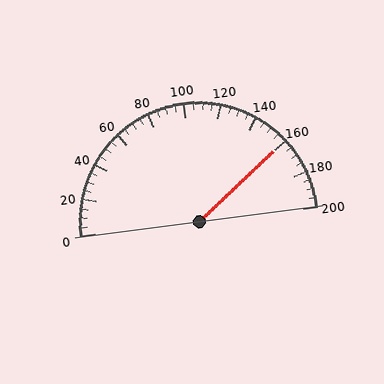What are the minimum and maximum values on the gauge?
The gauge ranges from 0 to 200.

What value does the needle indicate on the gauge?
The needle indicates approximately 160.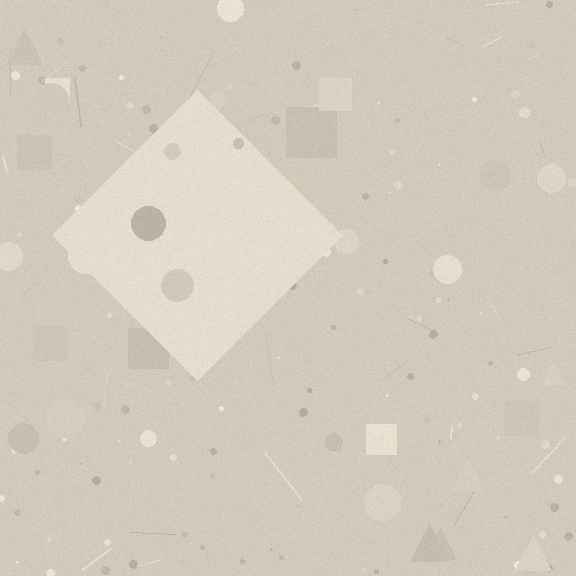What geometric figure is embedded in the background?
A diamond is embedded in the background.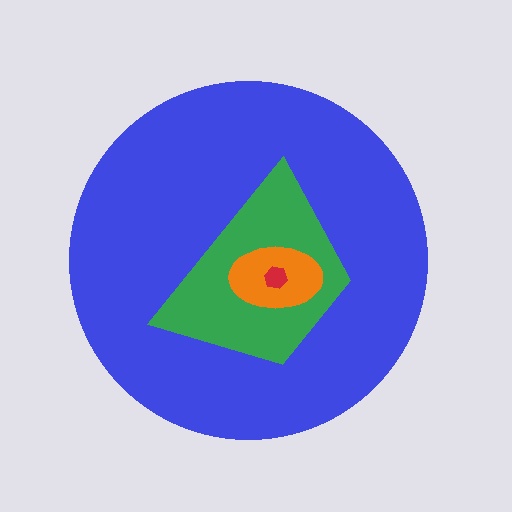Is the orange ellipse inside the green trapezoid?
Yes.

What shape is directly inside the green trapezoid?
The orange ellipse.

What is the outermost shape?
The blue circle.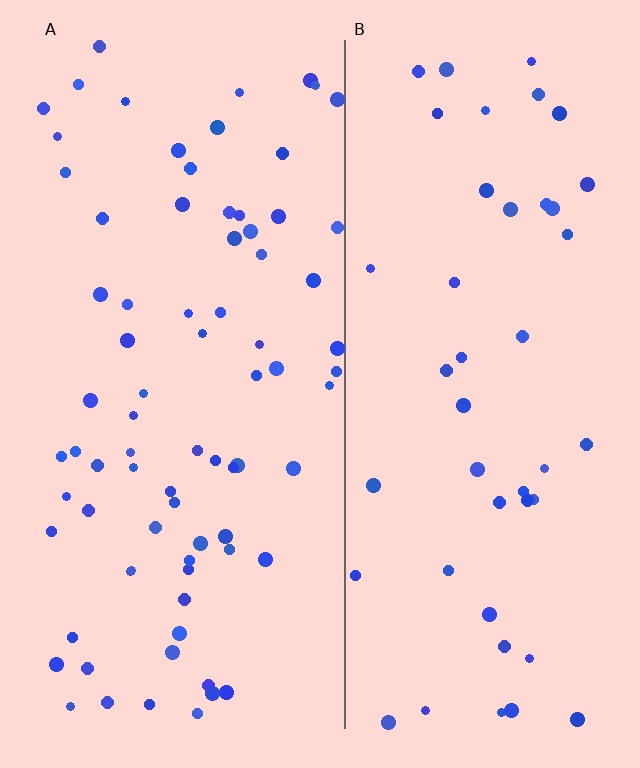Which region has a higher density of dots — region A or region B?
A (the left).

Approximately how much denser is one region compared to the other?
Approximately 1.7× — region A over region B.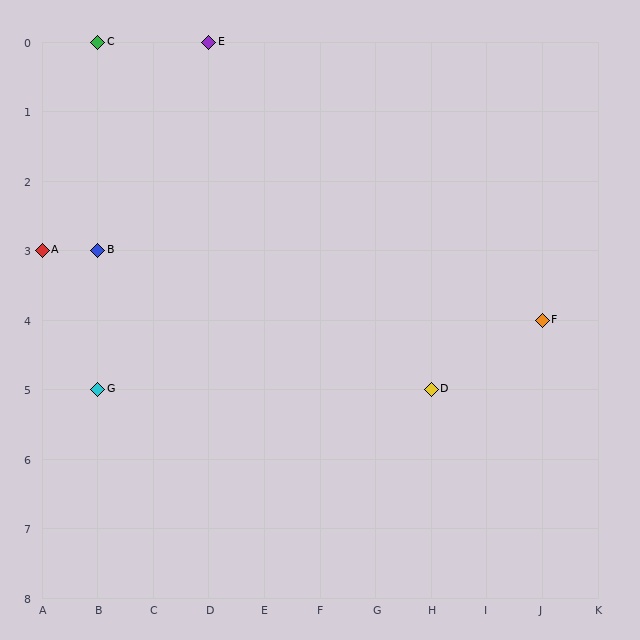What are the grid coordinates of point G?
Point G is at grid coordinates (B, 5).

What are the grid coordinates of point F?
Point F is at grid coordinates (J, 4).